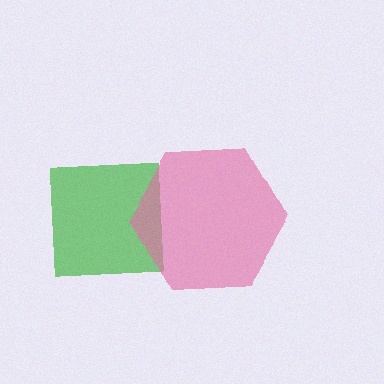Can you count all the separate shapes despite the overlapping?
Yes, there are 2 separate shapes.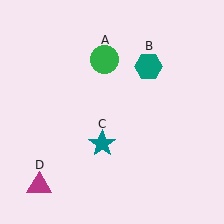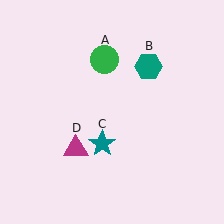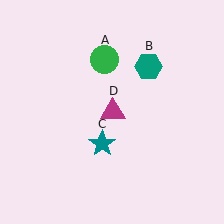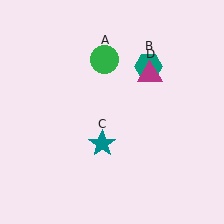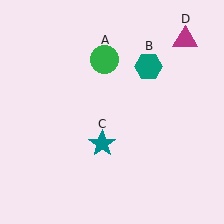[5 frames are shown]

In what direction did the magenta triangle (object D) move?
The magenta triangle (object D) moved up and to the right.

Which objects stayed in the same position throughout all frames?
Green circle (object A) and teal hexagon (object B) and teal star (object C) remained stationary.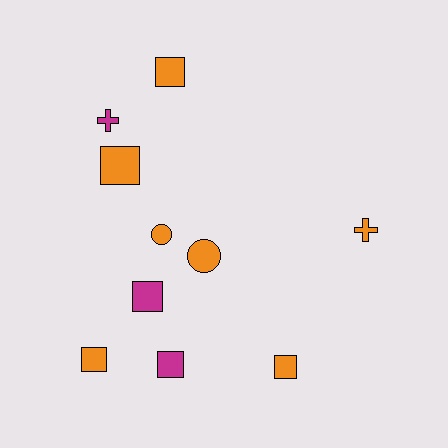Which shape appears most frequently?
Square, with 6 objects.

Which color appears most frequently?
Orange, with 7 objects.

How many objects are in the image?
There are 10 objects.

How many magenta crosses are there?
There is 1 magenta cross.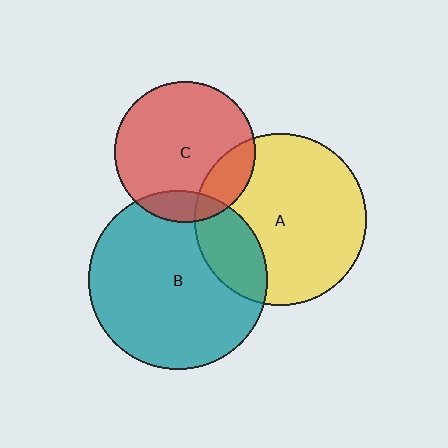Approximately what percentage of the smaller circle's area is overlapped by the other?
Approximately 20%.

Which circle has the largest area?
Circle B (teal).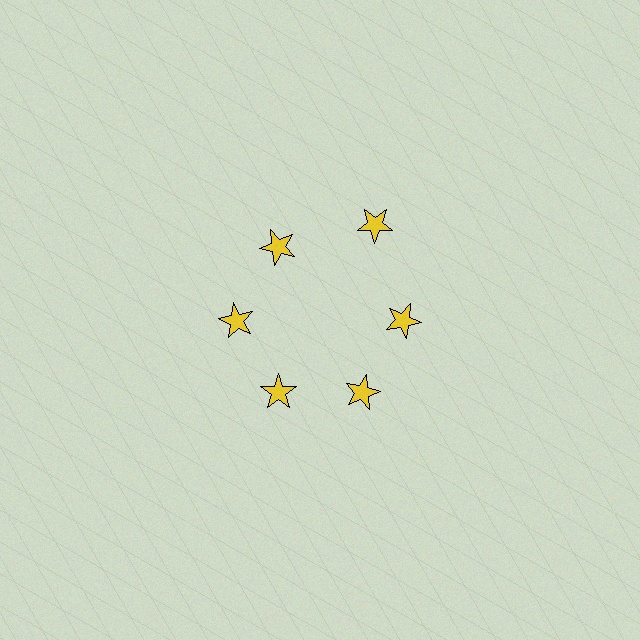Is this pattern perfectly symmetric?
No. The 6 yellow stars are arranged in a ring, but one element near the 1 o'clock position is pushed outward from the center, breaking the 6-fold rotational symmetry.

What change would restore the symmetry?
The symmetry would be restored by moving it inward, back onto the ring so that all 6 stars sit at equal angles and equal distance from the center.